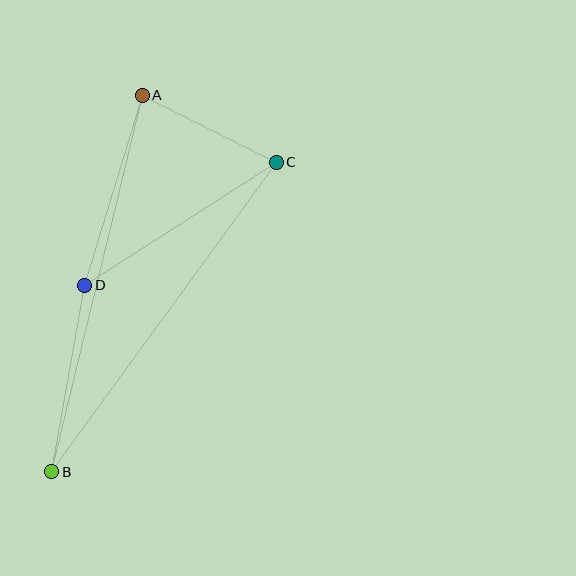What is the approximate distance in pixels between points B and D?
The distance between B and D is approximately 189 pixels.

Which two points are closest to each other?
Points A and C are closest to each other.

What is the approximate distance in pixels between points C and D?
The distance between C and D is approximately 228 pixels.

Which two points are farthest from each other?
Points A and B are farthest from each other.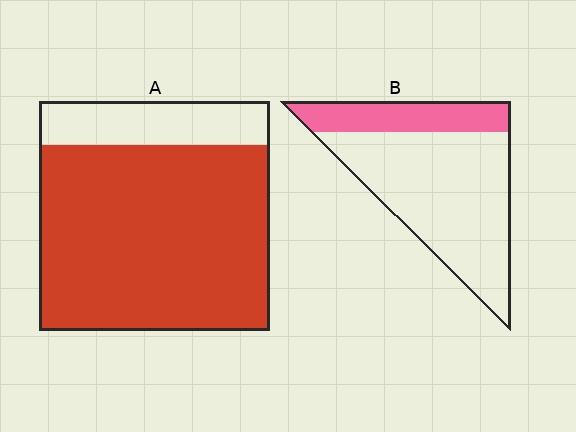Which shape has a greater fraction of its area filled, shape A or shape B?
Shape A.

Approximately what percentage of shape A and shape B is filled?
A is approximately 80% and B is approximately 25%.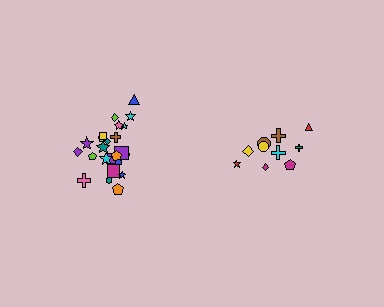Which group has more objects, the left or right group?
The left group.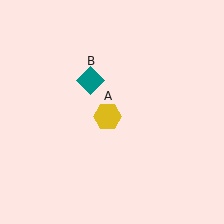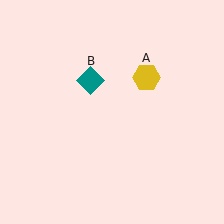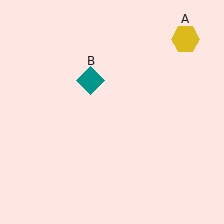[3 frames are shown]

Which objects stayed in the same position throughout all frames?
Teal diamond (object B) remained stationary.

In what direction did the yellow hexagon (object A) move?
The yellow hexagon (object A) moved up and to the right.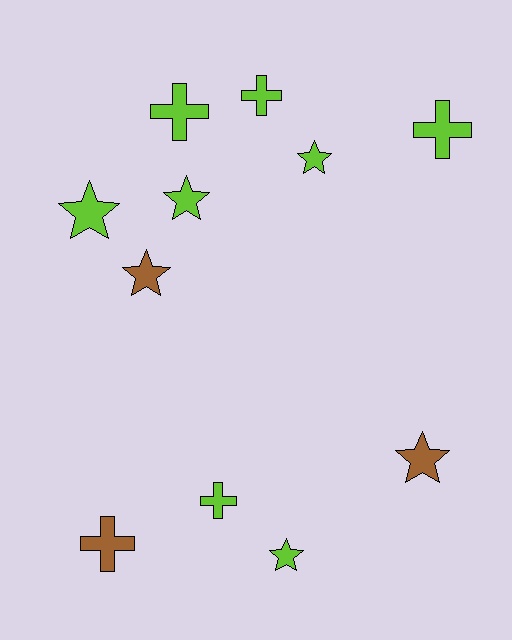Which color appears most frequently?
Lime, with 8 objects.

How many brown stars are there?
There are 2 brown stars.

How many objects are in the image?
There are 11 objects.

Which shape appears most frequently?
Star, with 6 objects.